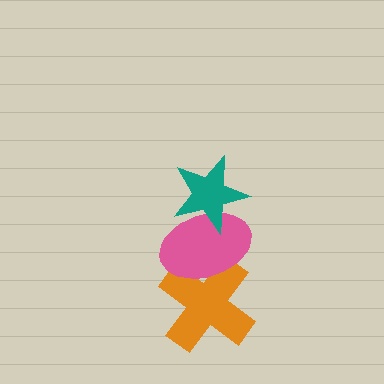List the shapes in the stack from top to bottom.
From top to bottom: the teal star, the pink ellipse, the orange cross.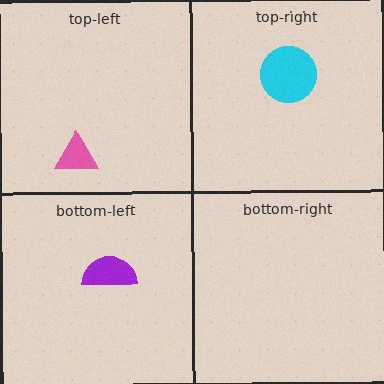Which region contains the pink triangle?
The top-left region.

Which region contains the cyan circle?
The top-right region.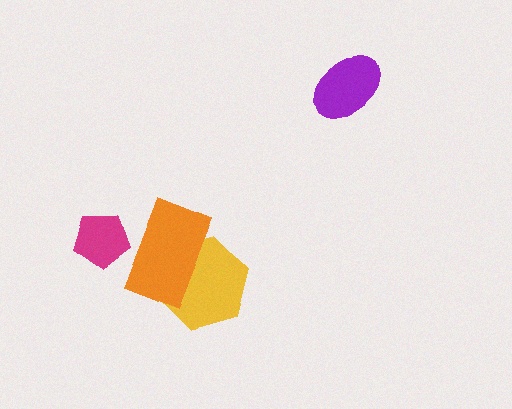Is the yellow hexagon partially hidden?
Yes, it is partially covered by another shape.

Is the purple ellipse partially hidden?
No, no other shape covers it.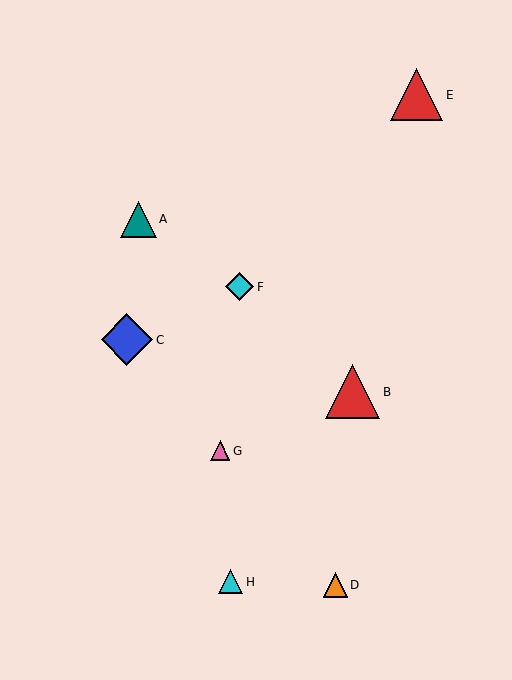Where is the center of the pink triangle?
The center of the pink triangle is at (220, 451).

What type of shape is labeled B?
Shape B is a red triangle.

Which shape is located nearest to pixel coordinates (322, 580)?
The orange triangle (labeled D) at (335, 585) is nearest to that location.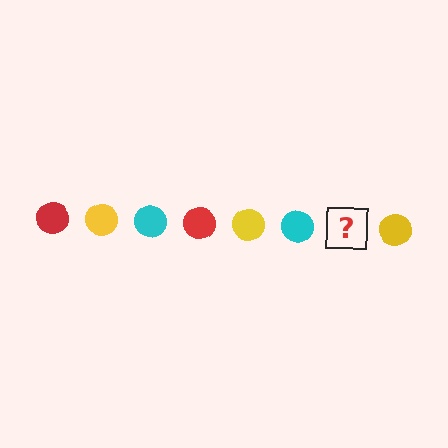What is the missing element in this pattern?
The missing element is a red circle.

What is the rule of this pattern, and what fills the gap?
The rule is that the pattern cycles through red, yellow, cyan circles. The gap should be filled with a red circle.